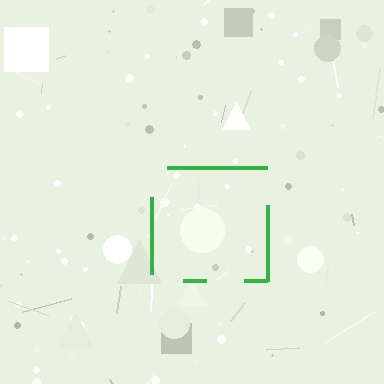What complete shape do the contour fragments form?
The contour fragments form a square.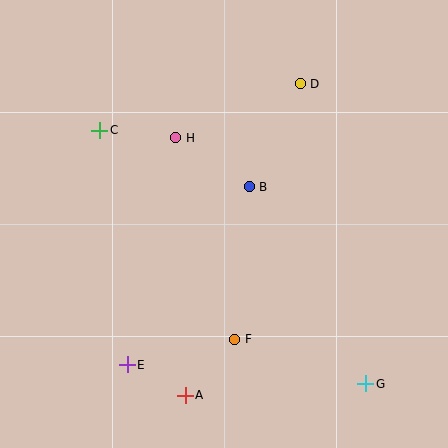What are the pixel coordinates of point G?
Point G is at (366, 384).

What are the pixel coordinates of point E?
Point E is at (127, 365).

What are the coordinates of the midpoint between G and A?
The midpoint between G and A is at (276, 389).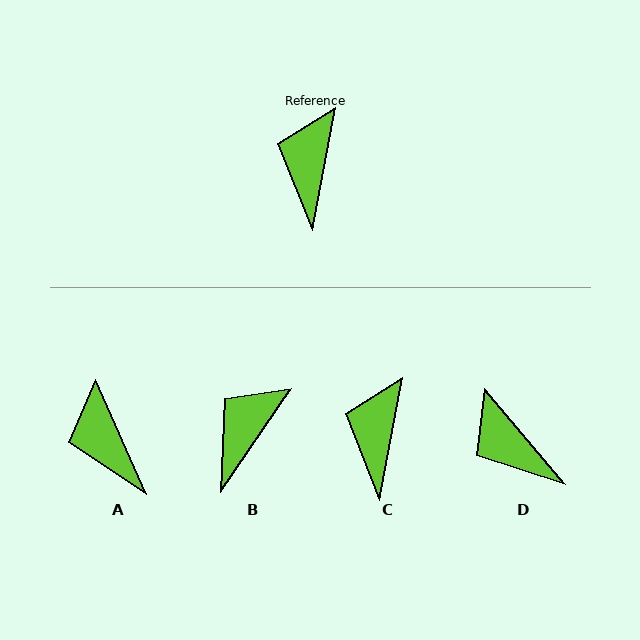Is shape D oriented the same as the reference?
No, it is off by about 51 degrees.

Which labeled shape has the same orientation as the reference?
C.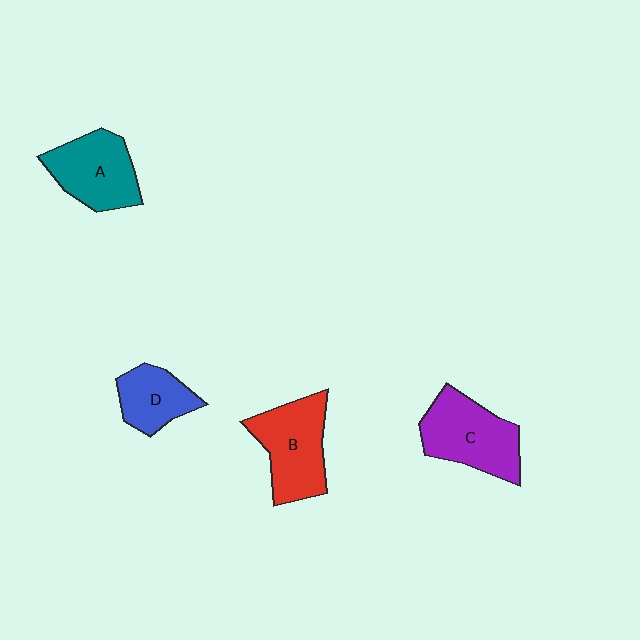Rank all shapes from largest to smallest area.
From largest to smallest: C (purple), B (red), A (teal), D (blue).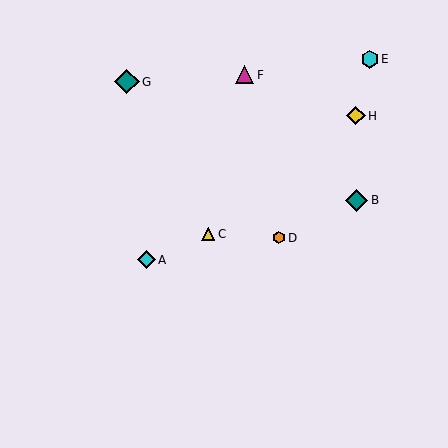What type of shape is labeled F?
Shape F is a magenta triangle.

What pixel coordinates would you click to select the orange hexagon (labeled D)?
Click at (279, 238) to select the orange hexagon D.